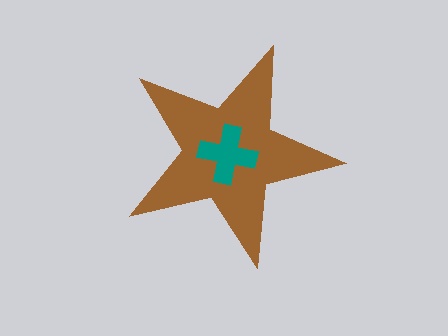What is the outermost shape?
The brown star.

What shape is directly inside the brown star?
The teal cross.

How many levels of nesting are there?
2.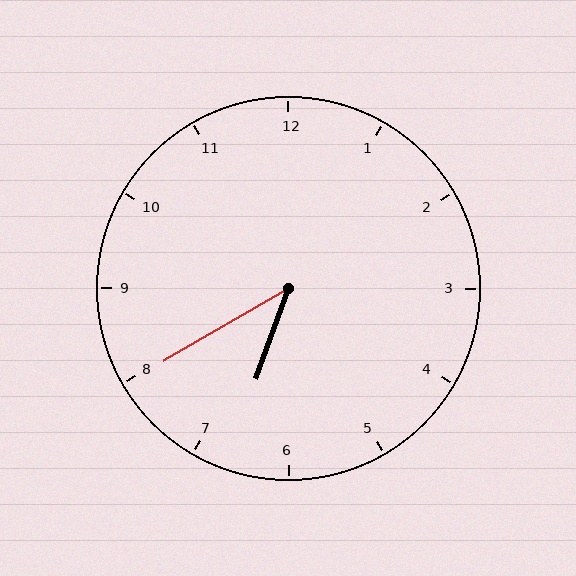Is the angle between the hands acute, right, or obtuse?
It is acute.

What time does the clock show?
6:40.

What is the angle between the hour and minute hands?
Approximately 40 degrees.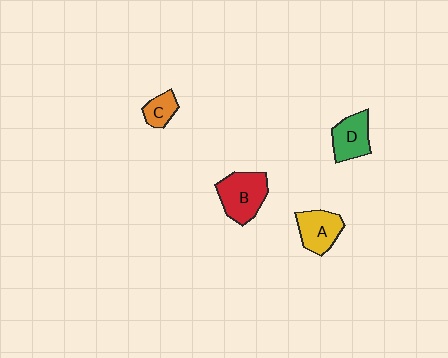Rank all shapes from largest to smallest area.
From largest to smallest: B (red), A (yellow), D (green), C (orange).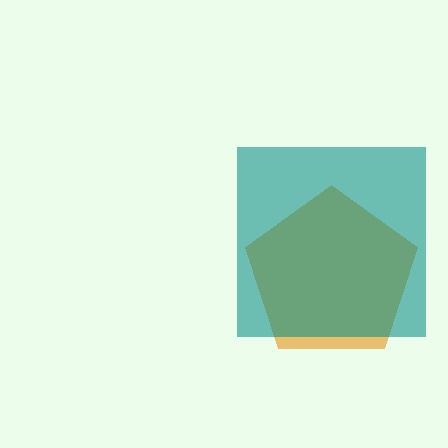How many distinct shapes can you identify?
There are 2 distinct shapes: an orange pentagon, a teal square.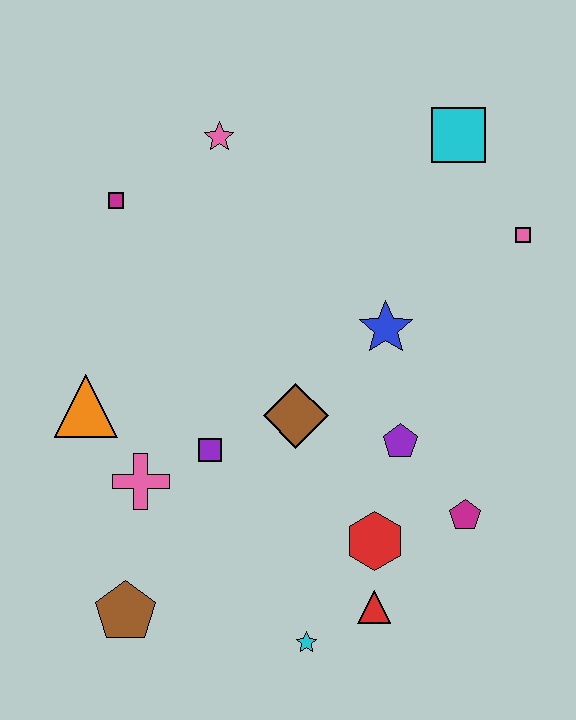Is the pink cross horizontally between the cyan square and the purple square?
No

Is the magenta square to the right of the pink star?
No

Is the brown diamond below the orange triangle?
Yes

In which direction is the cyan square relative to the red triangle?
The cyan square is above the red triangle.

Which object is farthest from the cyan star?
The cyan square is farthest from the cyan star.